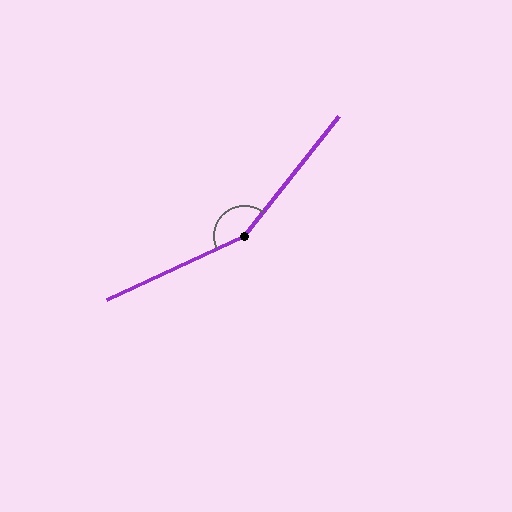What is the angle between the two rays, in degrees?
Approximately 153 degrees.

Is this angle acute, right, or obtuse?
It is obtuse.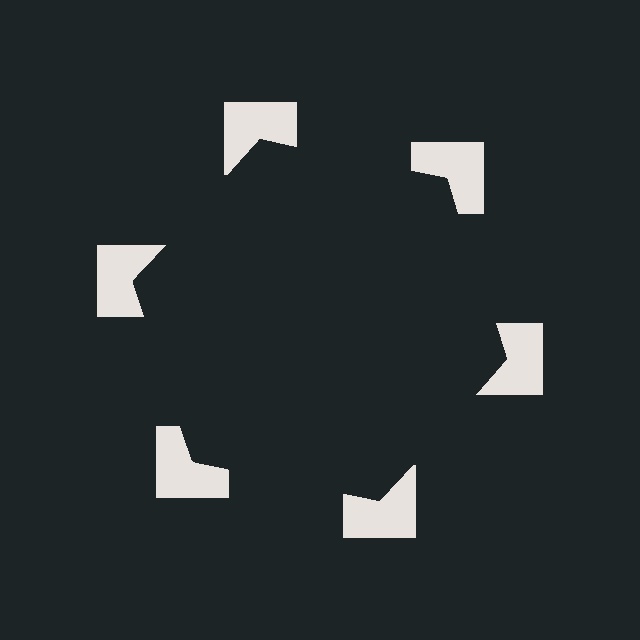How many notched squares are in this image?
There are 6 — one at each vertex of the illusory hexagon.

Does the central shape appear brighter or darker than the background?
It typically appears slightly darker than the background, even though no actual brightness change is drawn.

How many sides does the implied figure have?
6 sides.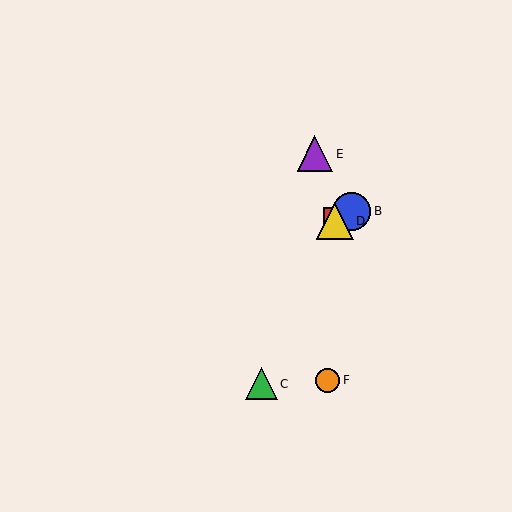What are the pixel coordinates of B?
Object B is at (352, 211).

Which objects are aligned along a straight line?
Objects A, B, D are aligned along a straight line.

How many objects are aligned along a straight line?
3 objects (A, B, D) are aligned along a straight line.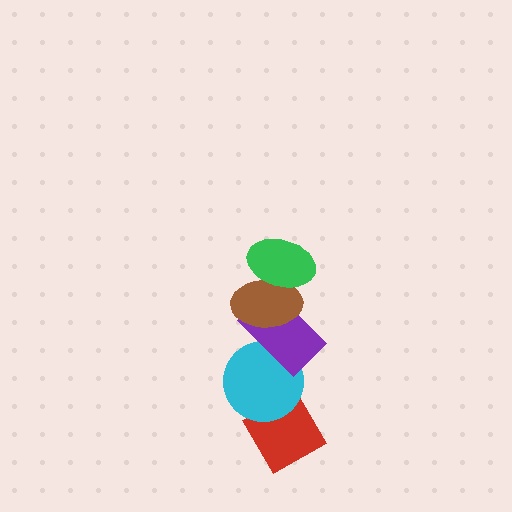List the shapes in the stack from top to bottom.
From top to bottom: the green ellipse, the brown ellipse, the purple rectangle, the cyan circle, the red diamond.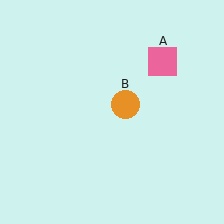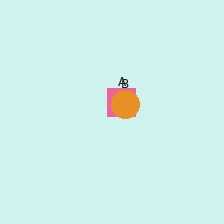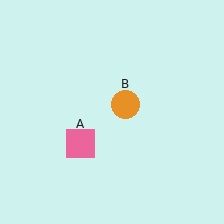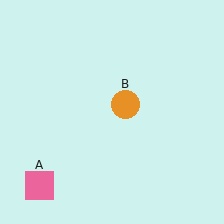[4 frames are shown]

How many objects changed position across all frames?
1 object changed position: pink square (object A).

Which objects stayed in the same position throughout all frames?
Orange circle (object B) remained stationary.